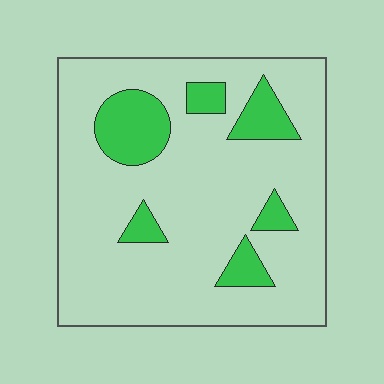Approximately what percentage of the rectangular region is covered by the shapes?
Approximately 15%.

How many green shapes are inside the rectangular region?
6.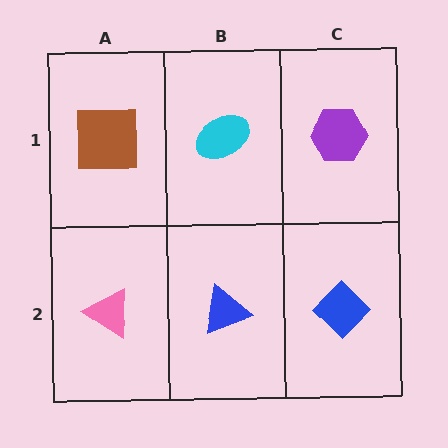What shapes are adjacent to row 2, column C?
A purple hexagon (row 1, column C), a blue triangle (row 2, column B).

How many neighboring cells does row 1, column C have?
2.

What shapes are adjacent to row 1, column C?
A blue diamond (row 2, column C), a cyan ellipse (row 1, column B).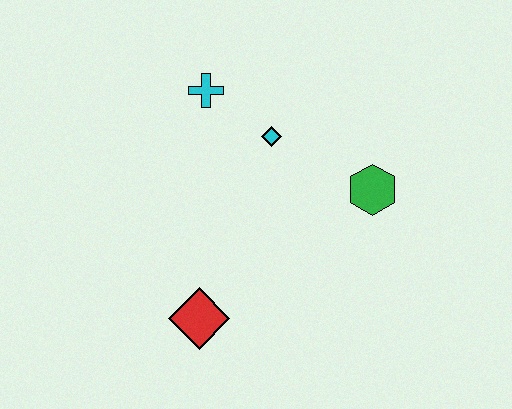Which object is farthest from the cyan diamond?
The red diamond is farthest from the cyan diamond.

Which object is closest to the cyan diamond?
The cyan cross is closest to the cyan diamond.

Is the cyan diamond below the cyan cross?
Yes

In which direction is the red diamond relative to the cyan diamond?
The red diamond is below the cyan diamond.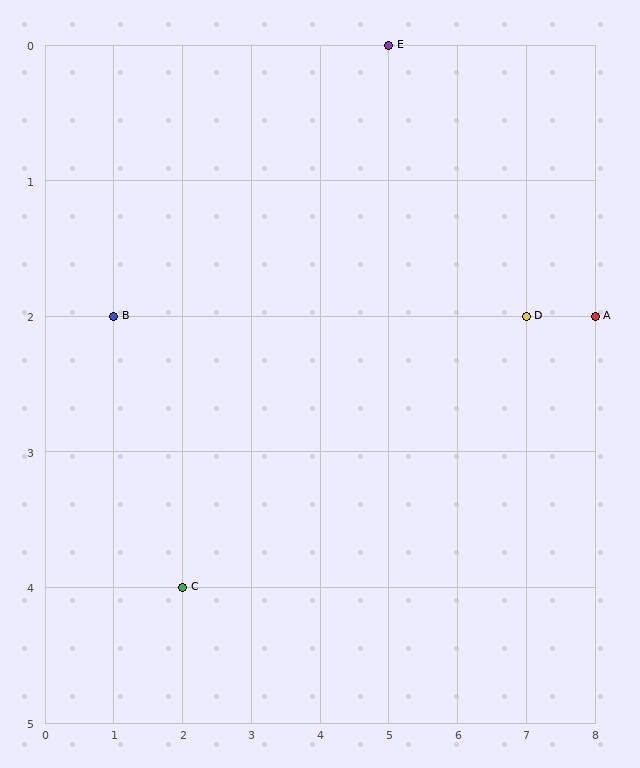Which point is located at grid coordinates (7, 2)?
Point D is at (7, 2).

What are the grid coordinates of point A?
Point A is at grid coordinates (8, 2).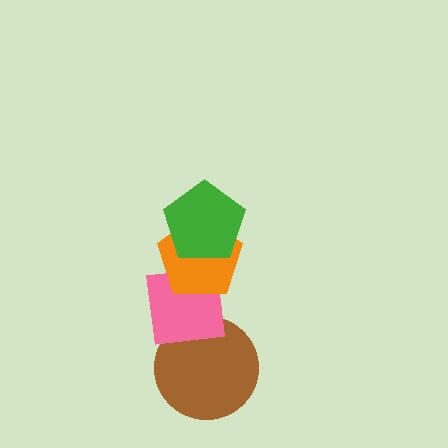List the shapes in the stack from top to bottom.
From top to bottom: the green pentagon, the orange pentagon, the pink square, the brown circle.